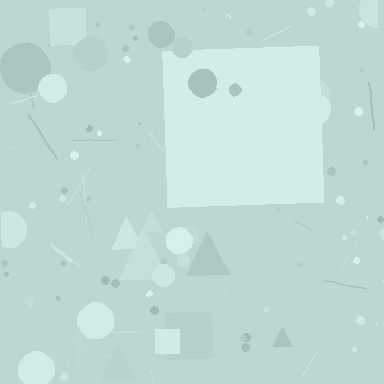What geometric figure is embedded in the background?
A square is embedded in the background.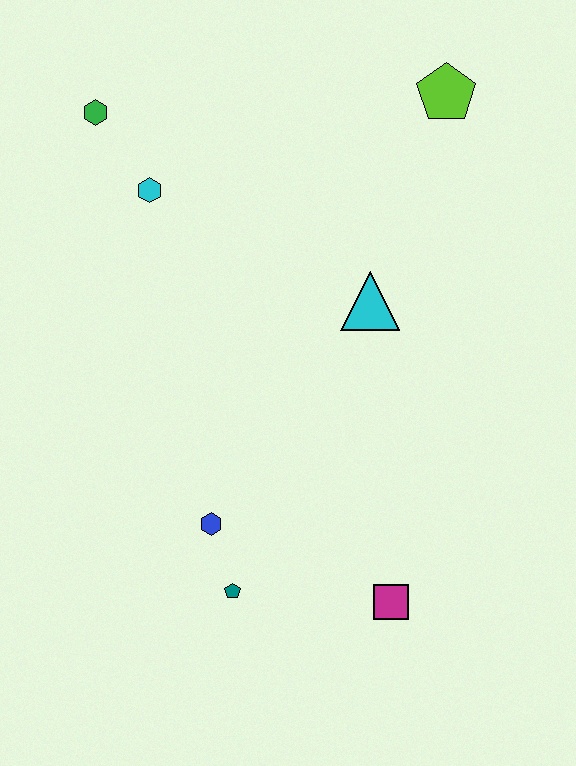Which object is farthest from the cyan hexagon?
The magenta square is farthest from the cyan hexagon.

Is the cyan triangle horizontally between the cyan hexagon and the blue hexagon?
No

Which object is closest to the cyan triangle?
The lime pentagon is closest to the cyan triangle.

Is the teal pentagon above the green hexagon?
No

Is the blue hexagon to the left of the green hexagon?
No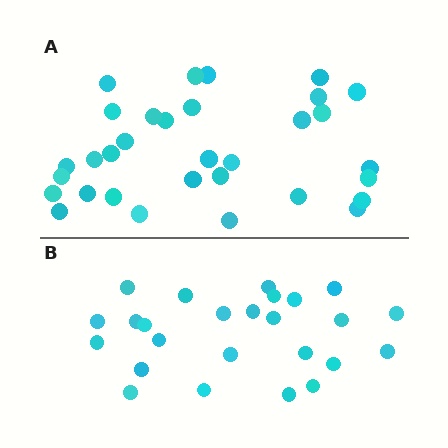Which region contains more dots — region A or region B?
Region A (the top region) has more dots.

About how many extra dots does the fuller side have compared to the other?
Region A has roughly 8 or so more dots than region B.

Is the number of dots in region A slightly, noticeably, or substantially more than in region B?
Region A has noticeably more, but not dramatically so. The ratio is roughly 1.3 to 1.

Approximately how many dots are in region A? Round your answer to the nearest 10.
About 30 dots. (The exact count is 32, which rounds to 30.)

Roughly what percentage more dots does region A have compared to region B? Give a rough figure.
About 30% more.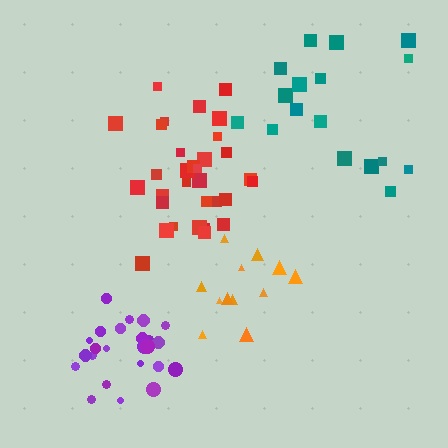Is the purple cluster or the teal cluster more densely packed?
Purple.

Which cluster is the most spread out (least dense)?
Teal.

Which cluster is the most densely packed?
Purple.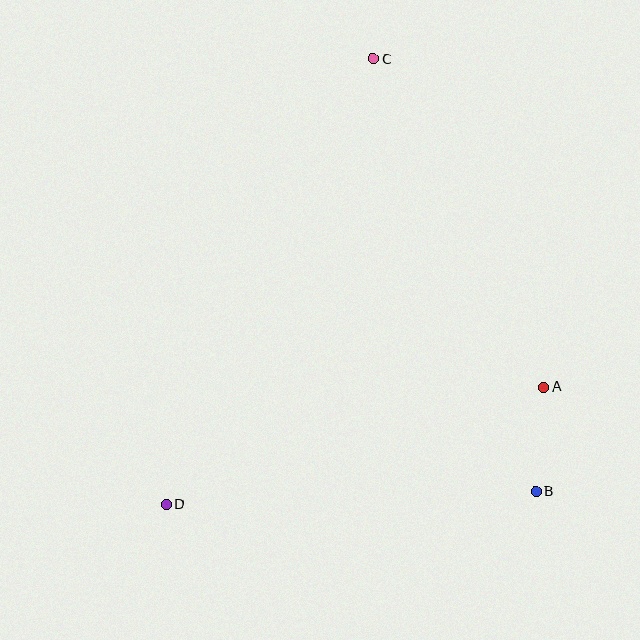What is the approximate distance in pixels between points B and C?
The distance between B and C is approximately 462 pixels.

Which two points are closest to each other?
Points A and B are closest to each other.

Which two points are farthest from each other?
Points C and D are farthest from each other.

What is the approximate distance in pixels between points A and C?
The distance between A and C is approximately 370 pixels.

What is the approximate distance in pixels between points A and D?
The distance between A and D is approximately 396 pixels.